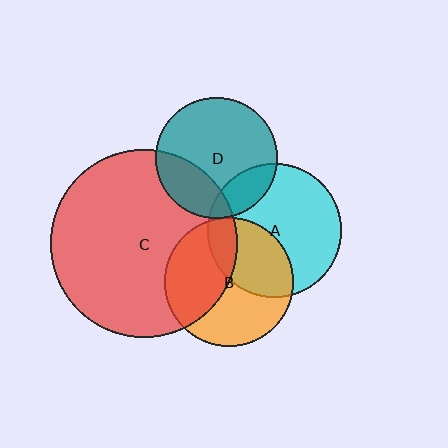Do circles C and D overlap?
Yes.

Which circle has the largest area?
Circle C (red).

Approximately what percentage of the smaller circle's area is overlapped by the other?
Approximately 25%.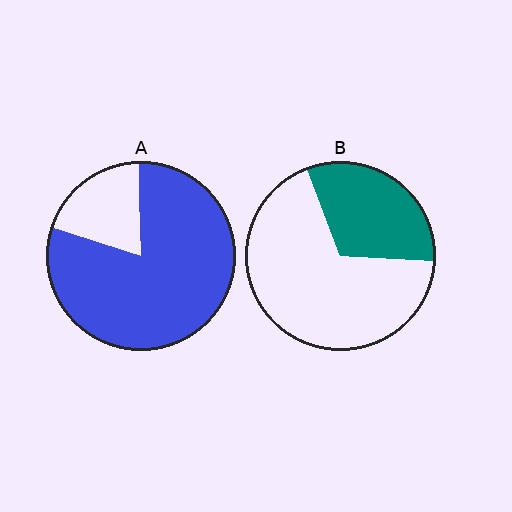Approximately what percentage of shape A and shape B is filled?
A is approximately 80% and B is approximately 30%.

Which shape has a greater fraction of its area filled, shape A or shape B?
Shape A.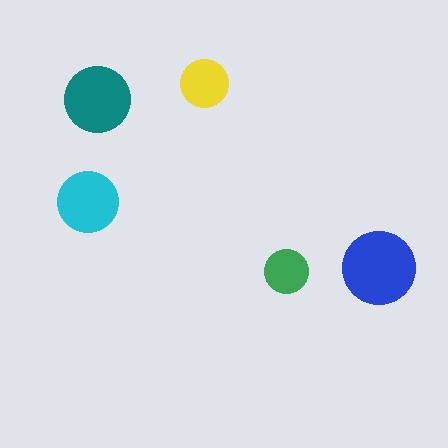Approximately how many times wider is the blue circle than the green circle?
About 1.5 times wider.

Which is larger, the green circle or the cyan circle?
The cyan one.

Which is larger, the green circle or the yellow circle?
The yellow one.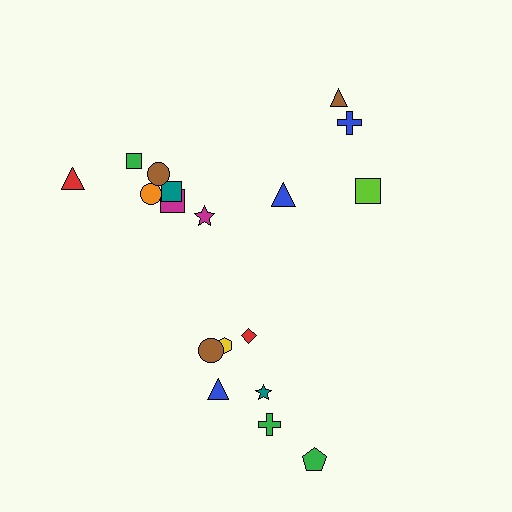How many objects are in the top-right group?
There are 4 objects.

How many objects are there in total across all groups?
There are 18 objects.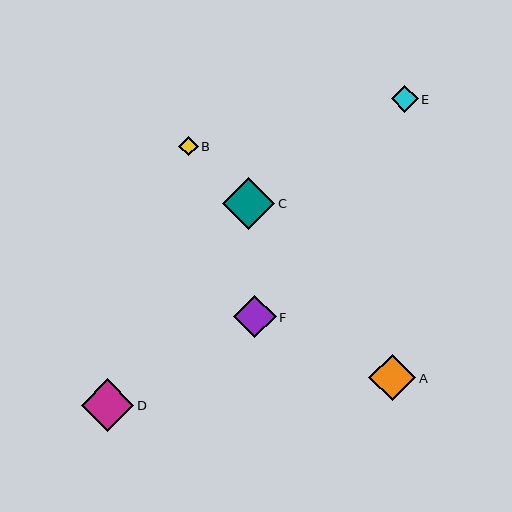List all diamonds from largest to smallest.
From largest to smallest: D, C, A, F, E, B.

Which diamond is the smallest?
Diamond B is the smallest with a size of approximately 19 pixels.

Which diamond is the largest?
Diamond D is the largest with a size of approximately 52 pixels.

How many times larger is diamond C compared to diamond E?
Diamond C is approximately 1.9 times the size of diamond E.